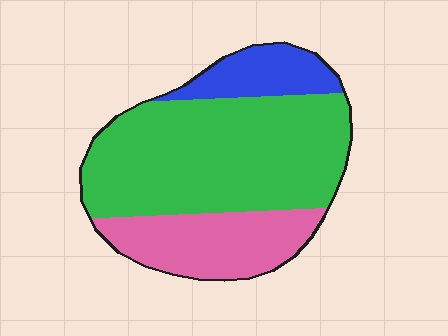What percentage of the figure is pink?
Pink covers 25% of the figure.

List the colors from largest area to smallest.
From largest to smallest: green, pink, blue.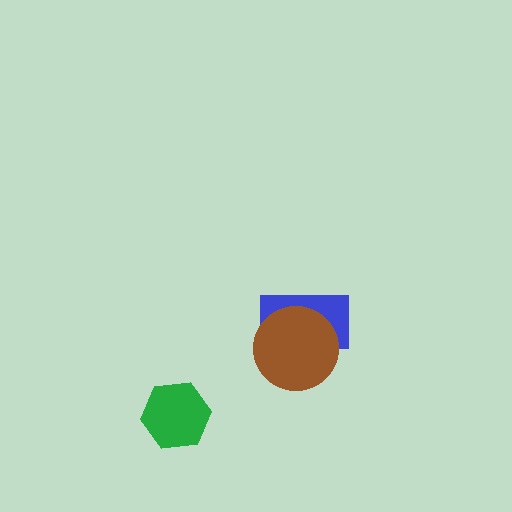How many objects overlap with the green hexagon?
0 objects overlap with the green hexagon.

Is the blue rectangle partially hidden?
Yes, it is partially covered by another shape.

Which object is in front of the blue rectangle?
The brown circle is in front of the blue rectangle.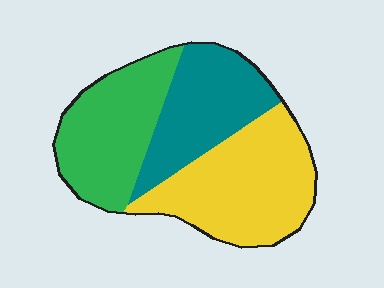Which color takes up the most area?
Yellow, at roughly 40%.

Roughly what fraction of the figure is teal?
Teal takes up between a sixth and a third of the figure.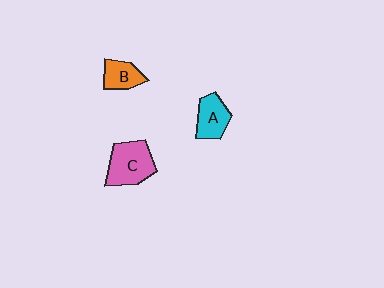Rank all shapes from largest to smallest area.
From largest to smallest: C (pink), A (cyan), B (orange).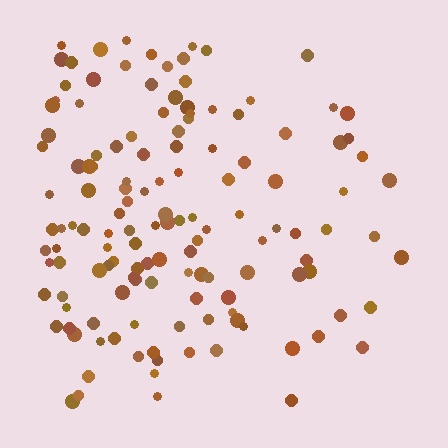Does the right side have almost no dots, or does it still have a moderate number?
Still a moderate number, just noticeably fewer than the left.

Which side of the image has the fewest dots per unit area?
The right.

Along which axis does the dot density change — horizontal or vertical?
Horizontal.